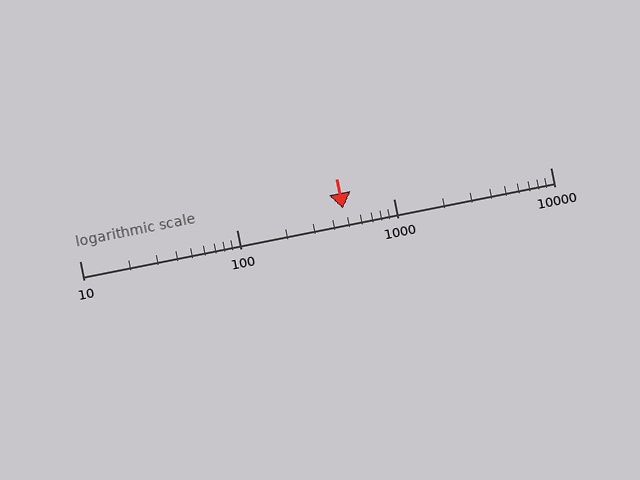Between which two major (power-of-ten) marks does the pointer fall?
The pointer is between 100 and 1000.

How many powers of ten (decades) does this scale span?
The scale spans 3 decades, from 10 to 10000.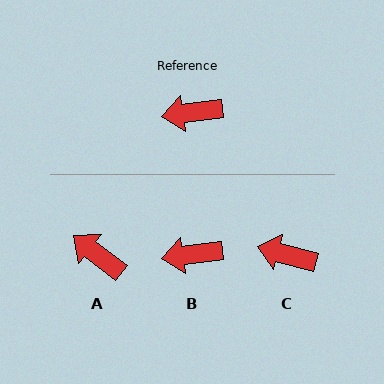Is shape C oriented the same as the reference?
No, it is off by about 22 degrees.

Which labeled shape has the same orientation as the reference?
B.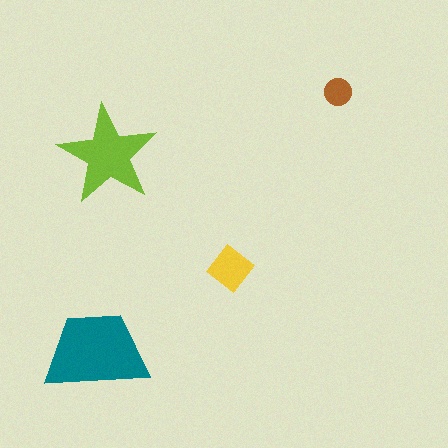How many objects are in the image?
There are 4 objects in the image.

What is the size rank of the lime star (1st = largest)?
2nd.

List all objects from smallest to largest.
The brown circle, the yellow diamond, the lime star, the teal trapezoid.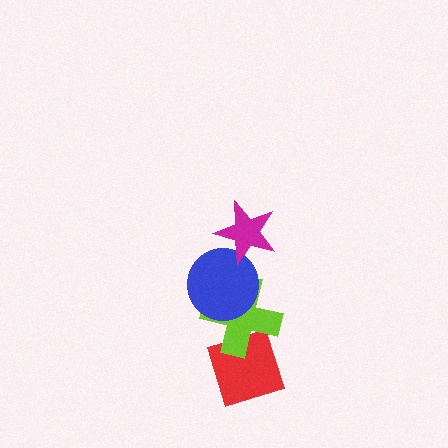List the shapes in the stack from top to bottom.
From top to bottom: the magenta star, the blue circle, the lime cross, the red diamond.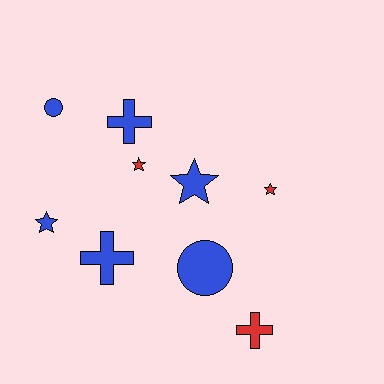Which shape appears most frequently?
Star, with 4 objects.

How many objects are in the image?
There are 9 objects.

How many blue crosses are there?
There are 2 blue crosses.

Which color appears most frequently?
Blue, with 6 objects.